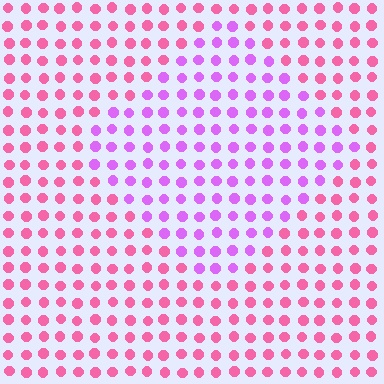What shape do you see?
I see a diamond.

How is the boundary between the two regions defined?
The boundary is defined purely by a slight shift in hue (about 42 degrees). Spacing, size, and orientation are identical on both sides.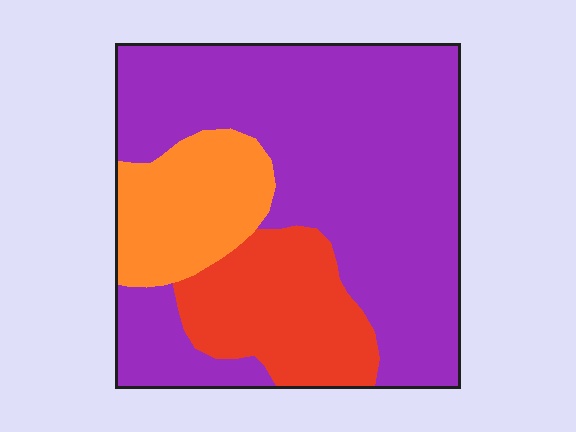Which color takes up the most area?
Purple, at roughly 65%.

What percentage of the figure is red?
Red covers 19% of the figure.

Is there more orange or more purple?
Purple.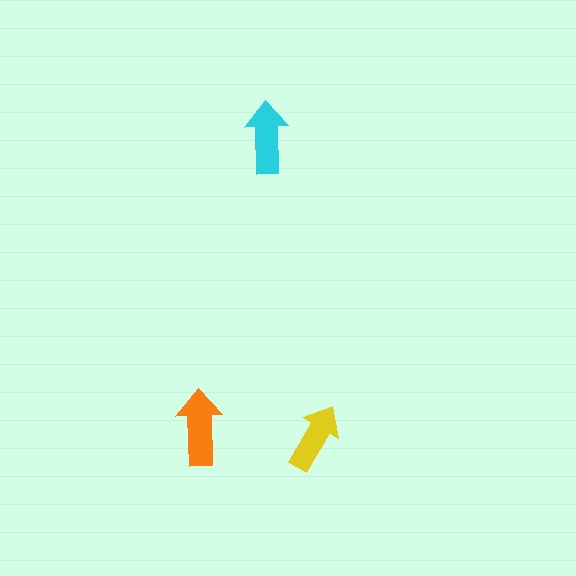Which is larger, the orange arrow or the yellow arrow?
The orange one.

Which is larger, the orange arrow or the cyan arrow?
The orange one.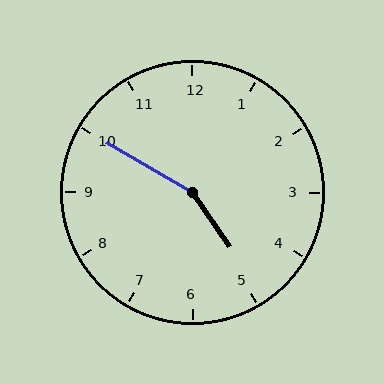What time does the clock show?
4:50.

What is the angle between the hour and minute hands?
Approximately 155 degrees.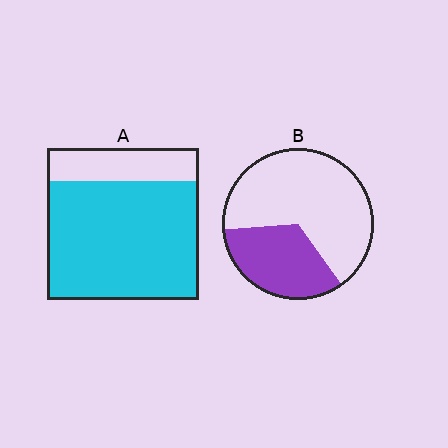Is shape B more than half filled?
No.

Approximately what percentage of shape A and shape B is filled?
A is approximately 80% and B is approximately 35%.